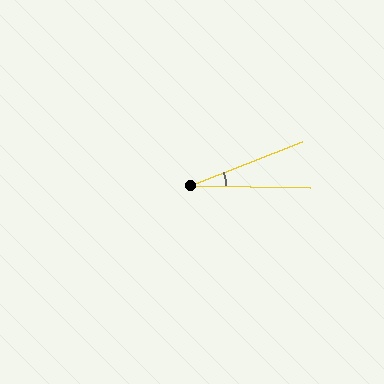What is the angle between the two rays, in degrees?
Approximately 22 degrees.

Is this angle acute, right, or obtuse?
It is acute.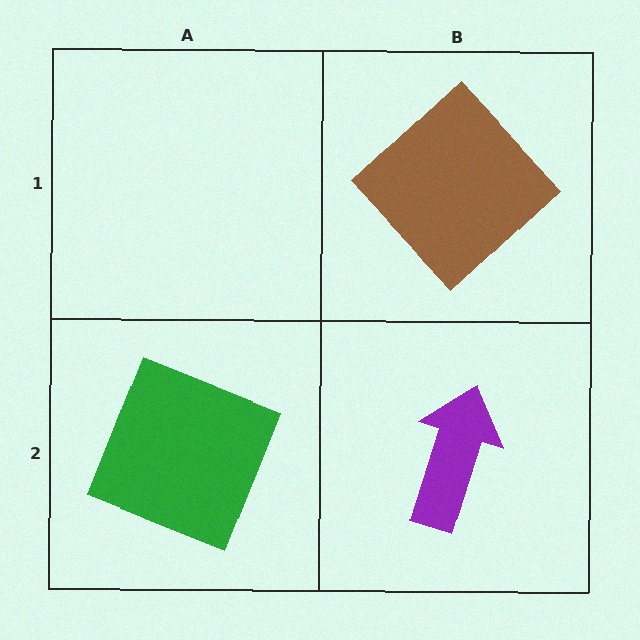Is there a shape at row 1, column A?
No, that cell is empty.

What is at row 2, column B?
A purple arrow.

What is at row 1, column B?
A brown diamond.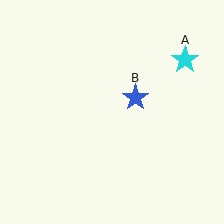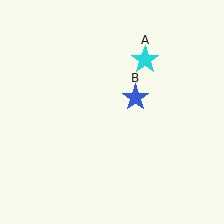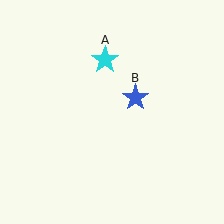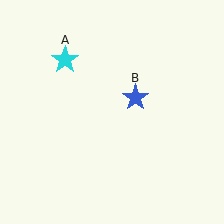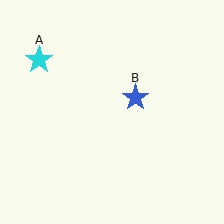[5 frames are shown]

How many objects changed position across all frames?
1 object changed position: cyan star (object A).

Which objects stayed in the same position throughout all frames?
Blue star (object B) remained stationary.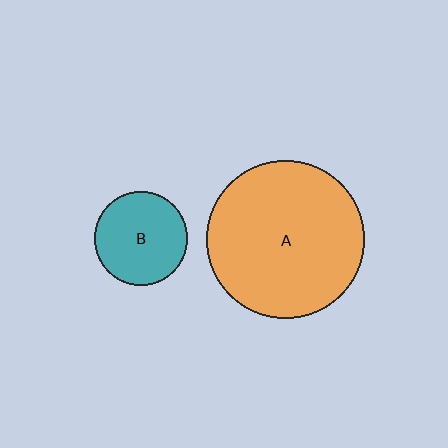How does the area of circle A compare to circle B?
Approximately 2.9 times.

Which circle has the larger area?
Circle A (orange).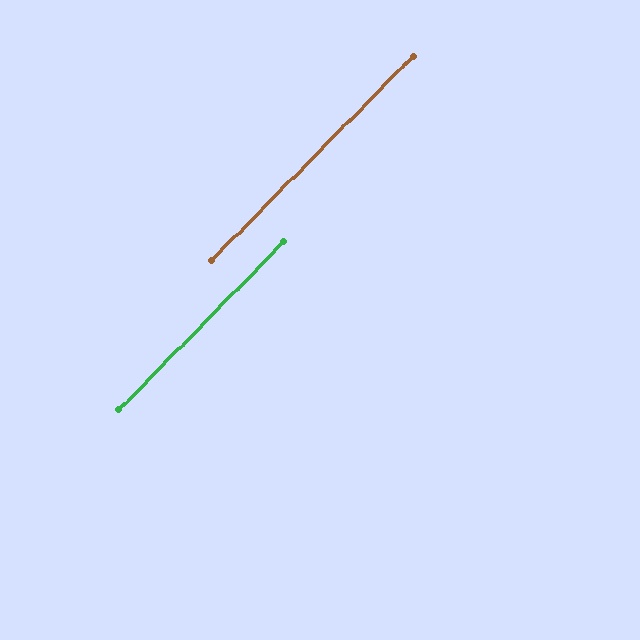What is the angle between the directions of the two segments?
Approximately 0 degrees.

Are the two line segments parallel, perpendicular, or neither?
Parallel — their directions differ by only 0.1°.